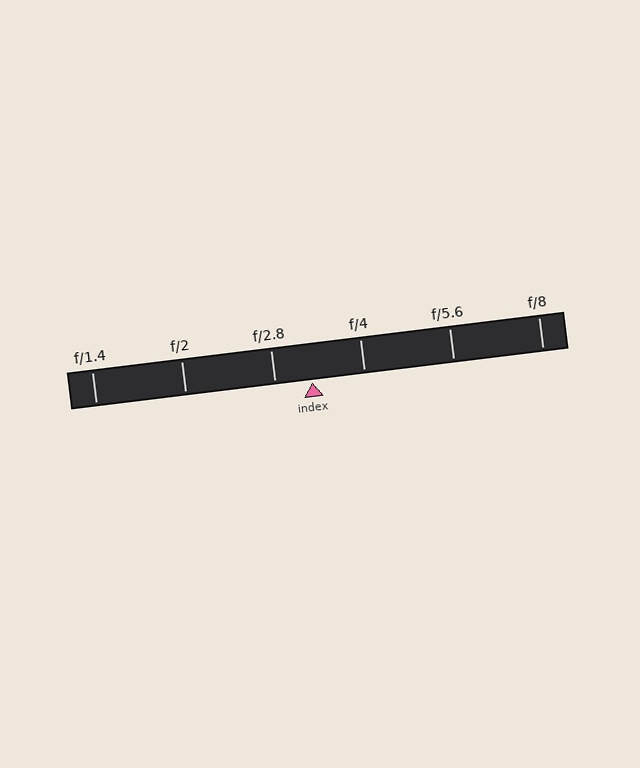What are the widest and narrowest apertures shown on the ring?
The widest aperture shown is f/1.4 and the narrowest is f/8.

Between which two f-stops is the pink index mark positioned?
The index mark is between f/2.8 and f/4.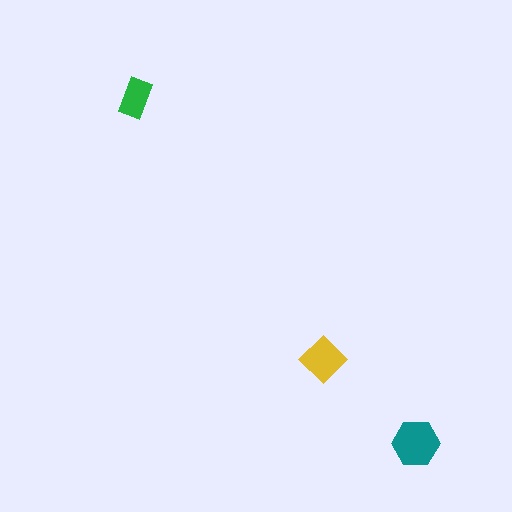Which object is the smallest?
The green rectangle.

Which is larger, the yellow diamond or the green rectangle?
The yellow diamond.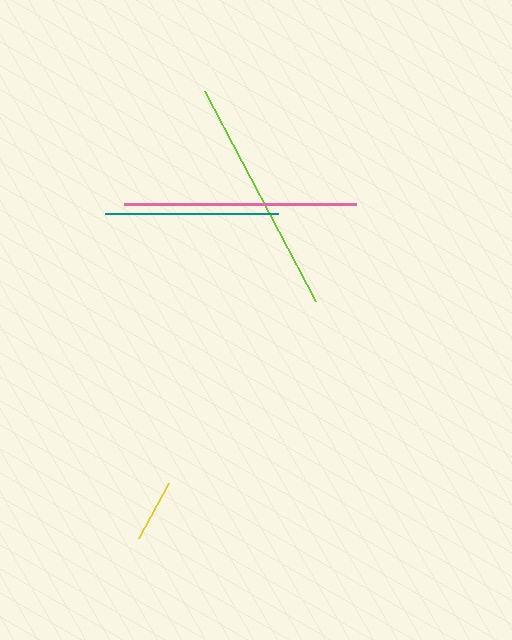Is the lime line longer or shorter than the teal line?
The lime line is longer than the teal line.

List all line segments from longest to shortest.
From longest to shortest: lime, pink, teal, yellow.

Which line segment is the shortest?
The yellow line is the shortest at approximately 63 pixels.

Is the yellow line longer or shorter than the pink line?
The pink line is longer than the yellow line.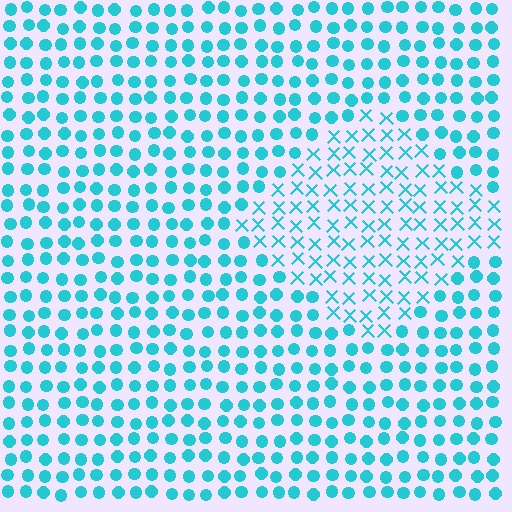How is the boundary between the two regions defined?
The boundary is defined by a change in element shape: X marks inside vs. circles outside. All elements share the same color and spacing.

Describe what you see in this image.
The image is filled with small cyan elements arranged in a uniform grid. A diamond-shaped region contains X marks, while the surrounding area contains circles. The boundary is defined purely by the change in element shape.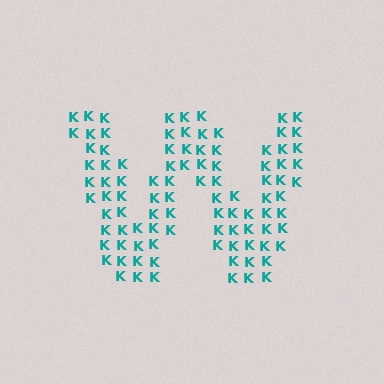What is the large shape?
The large shape is the letter W.